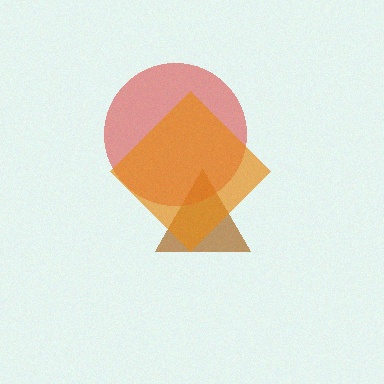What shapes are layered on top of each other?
The layered shapes are: a brown triangle, a red circle, an orange diamond.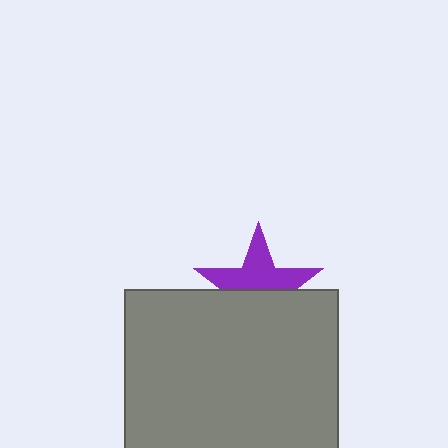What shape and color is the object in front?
The object in front is a gray square.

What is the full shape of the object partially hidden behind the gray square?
The partially hidden object is a purple star.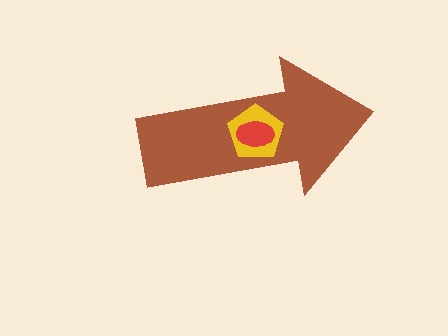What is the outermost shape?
The brown arrow.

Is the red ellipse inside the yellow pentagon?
Yes.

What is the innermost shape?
The red ellipse.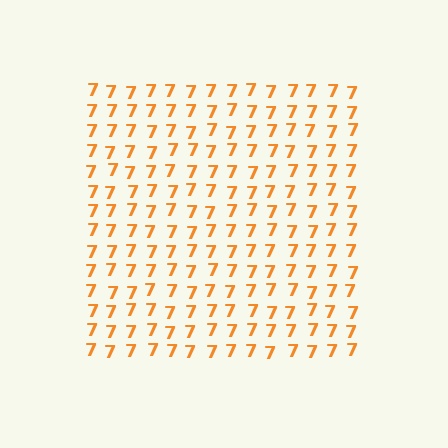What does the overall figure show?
The overall figure shows a square.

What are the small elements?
The small elements are digit 7's.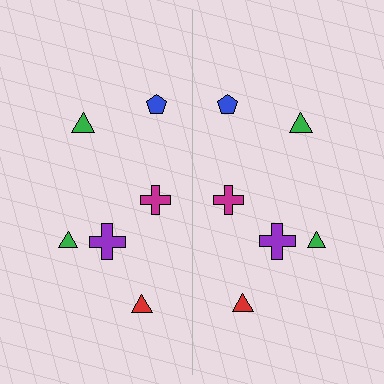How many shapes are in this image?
There are 12 shapes in this image.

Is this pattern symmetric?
Yes, this pattern has bilateral (reflection) symmetry.